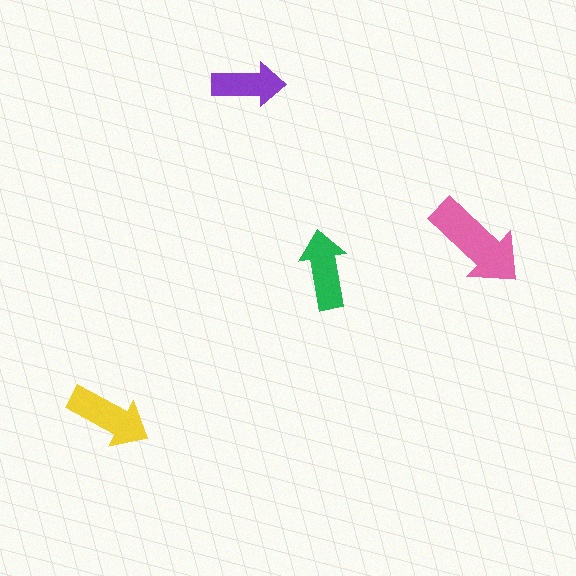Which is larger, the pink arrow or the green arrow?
The pink one.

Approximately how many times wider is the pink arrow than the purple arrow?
About 1.5 times wider.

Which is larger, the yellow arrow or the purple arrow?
The yellow one.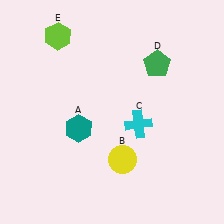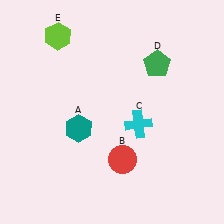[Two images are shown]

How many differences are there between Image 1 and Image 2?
There is 1 difference between the two images.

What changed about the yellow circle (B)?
In Image 1, B is yellow. In Image 2, it changed to red.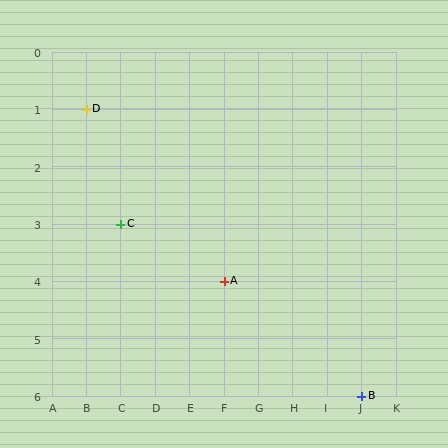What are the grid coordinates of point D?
Point D is at grid coordinates (B, 1).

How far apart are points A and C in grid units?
Points A and C are 3 columns and 1 row apart (about 3.2 grid units diagonally).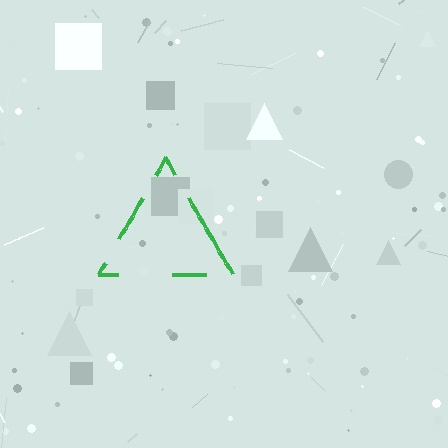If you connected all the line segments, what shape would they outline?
They would outline a triangle.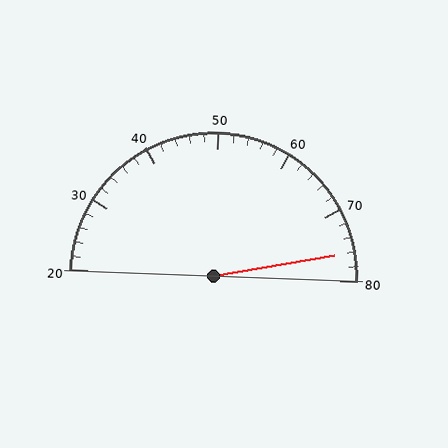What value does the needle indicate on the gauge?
The needle indicates approximately 76.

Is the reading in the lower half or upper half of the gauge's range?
The reading is in the upper half of the range (20 to 80).